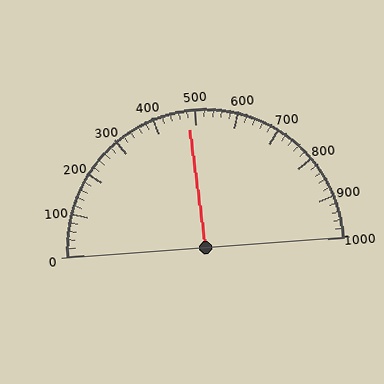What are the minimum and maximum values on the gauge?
The gauge ranges from 0 to 1000.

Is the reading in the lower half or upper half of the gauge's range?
The reading is in the lower half of the range (0 to 1000).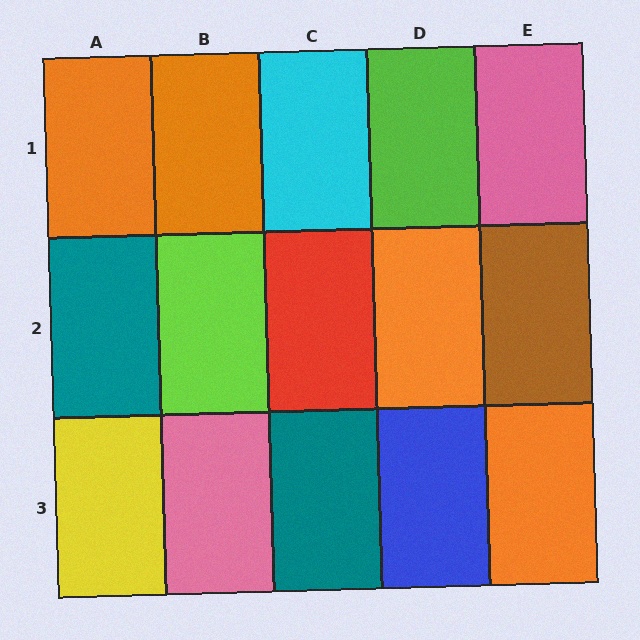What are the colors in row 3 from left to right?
Yellow, pink, teal, blue, orange.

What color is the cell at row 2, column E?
Brown.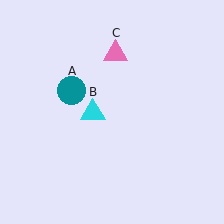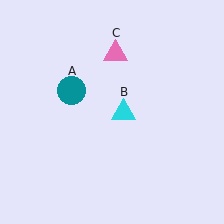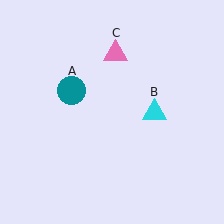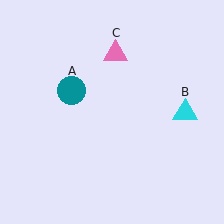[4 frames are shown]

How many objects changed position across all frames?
1 object changed position: cyan triangle (object B).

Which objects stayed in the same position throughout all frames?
Teal circle (object A) and pink triangle (object C) remained stationary.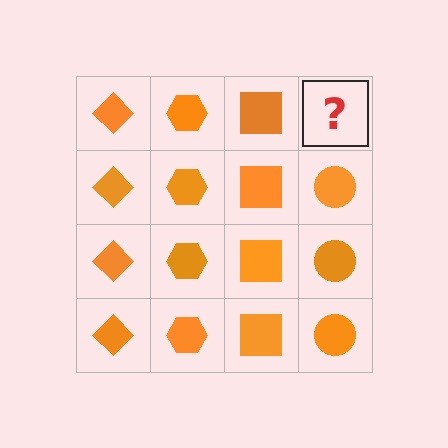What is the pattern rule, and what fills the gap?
The rule is that each column has a consistent shape. The gap should be filled with an orange circle.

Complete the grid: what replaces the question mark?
The question mark should be replaced with an orange circle.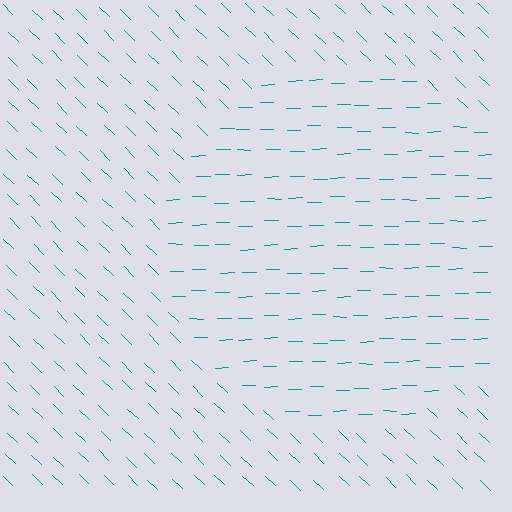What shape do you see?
I see a circle.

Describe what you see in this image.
The image is filled with small teal line segments. A circle region in the image has lines oriented differently from the surrounding lines, creating a visible texture boundary.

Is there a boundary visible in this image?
Yes, there is a texture boundary formed by a change in line orientation.